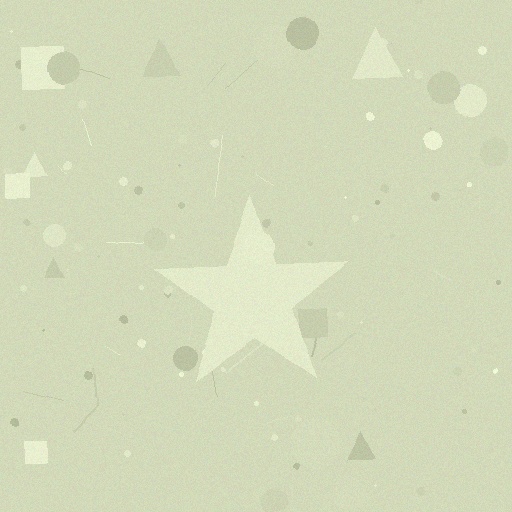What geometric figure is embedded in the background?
A star is embedded in the background.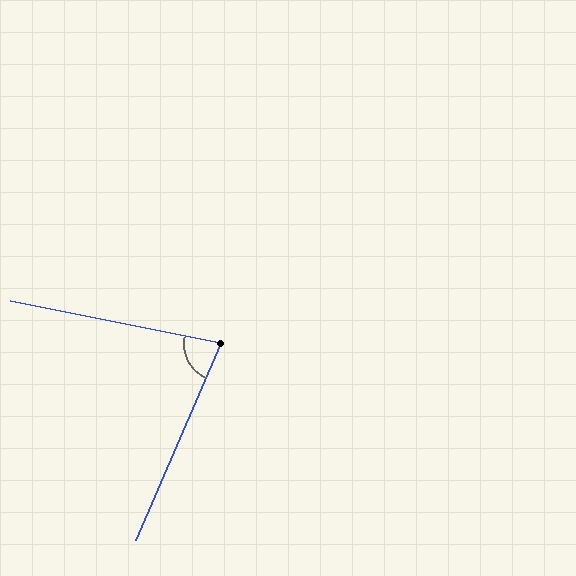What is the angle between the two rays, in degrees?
Approximately 78 degrees.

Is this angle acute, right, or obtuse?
It is acute.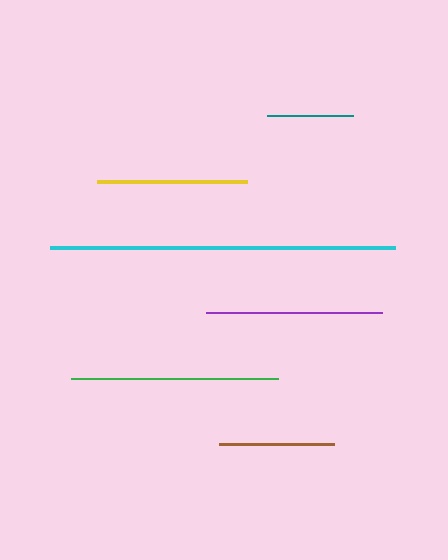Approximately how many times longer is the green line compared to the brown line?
The green line is approximately 1.8 times the length of the brown line.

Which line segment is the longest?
The cyan line is the longest at approximately 345 pixels.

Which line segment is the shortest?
The teal line is the shortest at approximately 86 pixels.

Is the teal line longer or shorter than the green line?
The green line is longer than the teal line.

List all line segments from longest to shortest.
From longest to shortest: cyan, green, purple, yellow, brown, teal.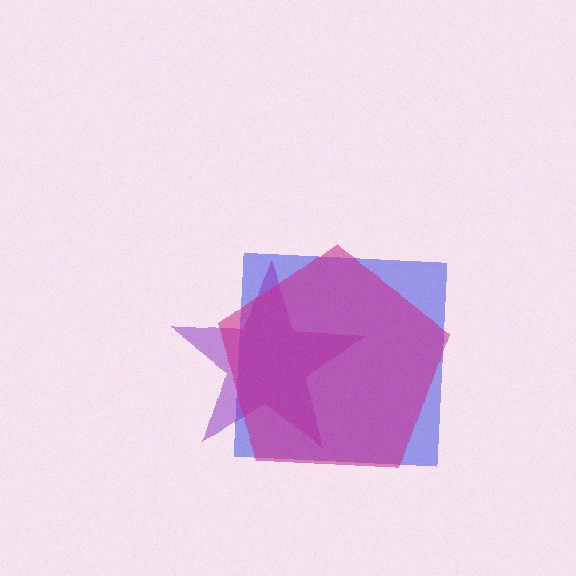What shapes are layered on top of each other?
The layered shapes are: a blue square, a purple star, a magenta pentagon.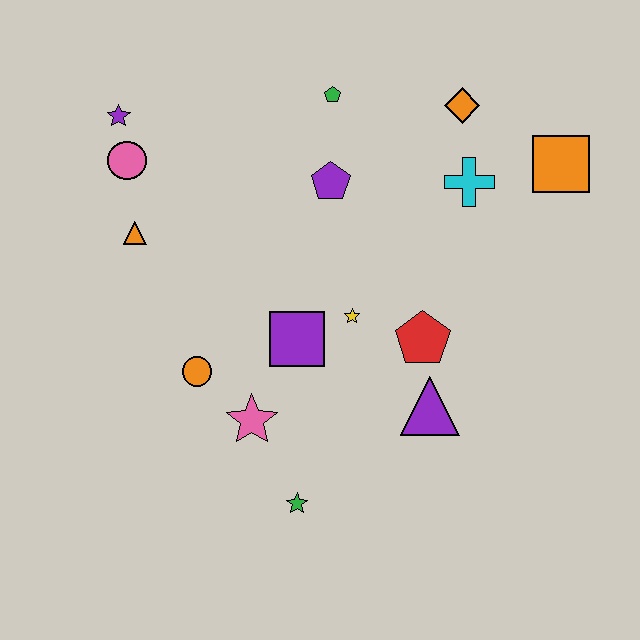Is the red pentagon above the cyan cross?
No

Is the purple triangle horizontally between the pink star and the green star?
No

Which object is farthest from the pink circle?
The orange square is farthest from the pink circle.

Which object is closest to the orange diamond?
The cyan cross is closest to the orange diamond.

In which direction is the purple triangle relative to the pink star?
The purple triangle is to the right of the pink star.